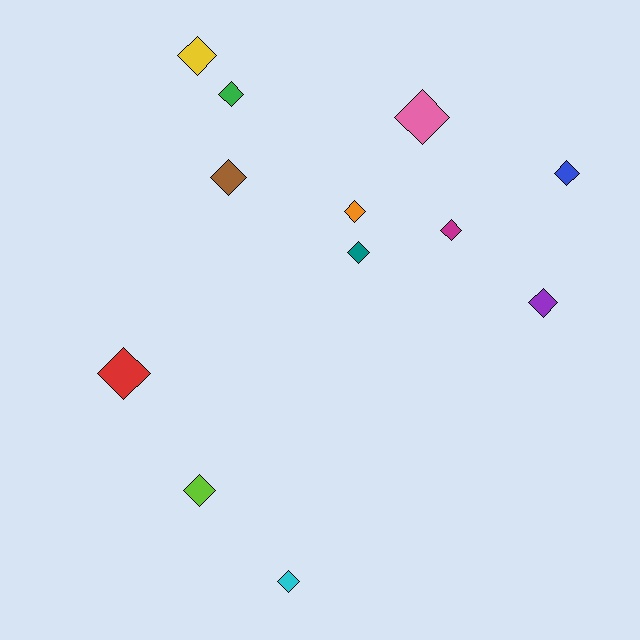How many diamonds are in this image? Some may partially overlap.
There are 12 diamonds.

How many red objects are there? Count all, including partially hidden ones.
There is 1 red object.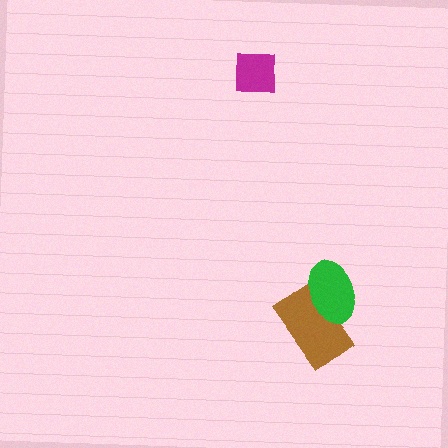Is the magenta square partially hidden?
No, no other shape covers it.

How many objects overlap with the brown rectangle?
1 object overlaps with the brown rectangle.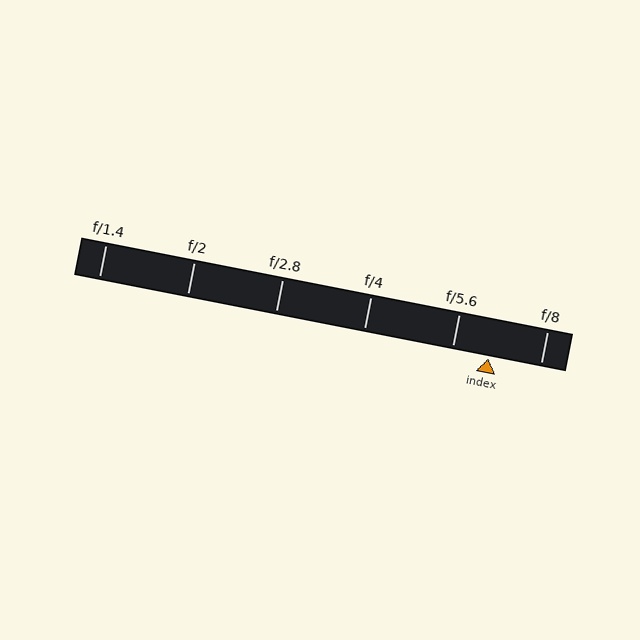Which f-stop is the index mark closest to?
The index mark is closest to f/5.6.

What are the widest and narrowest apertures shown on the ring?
The widest aperture shown is f/1.4 and the narrowest is f/8.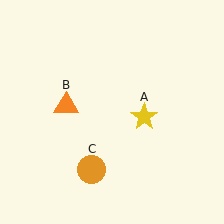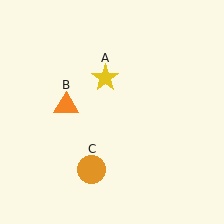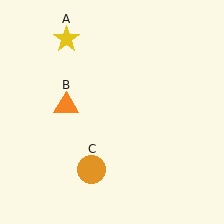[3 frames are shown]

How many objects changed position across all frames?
1 object changed position: yellow star (object A).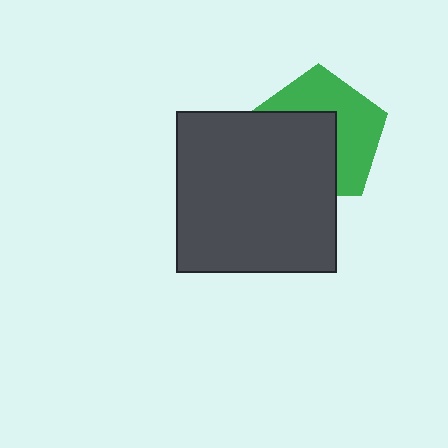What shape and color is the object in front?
The object in front is a dark gray square.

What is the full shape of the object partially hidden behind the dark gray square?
The partially hidden object is a green pentagon.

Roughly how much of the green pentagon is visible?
About half of it is visible (roughly 50%).